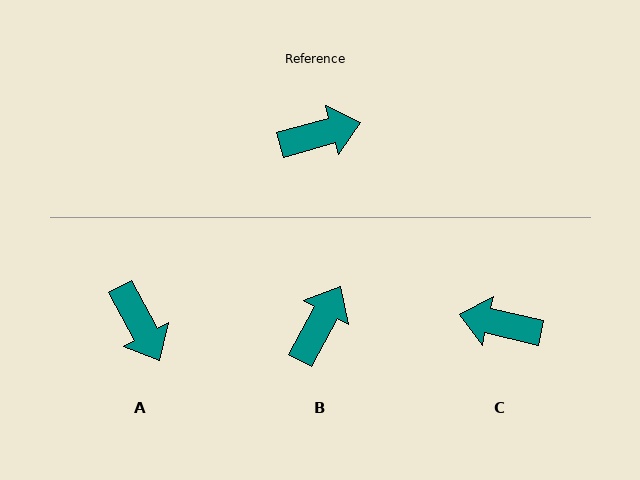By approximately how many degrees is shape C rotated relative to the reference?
Approximately 151 degrees counter-clockwise.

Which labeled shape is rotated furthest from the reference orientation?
C, about 151 degrees away.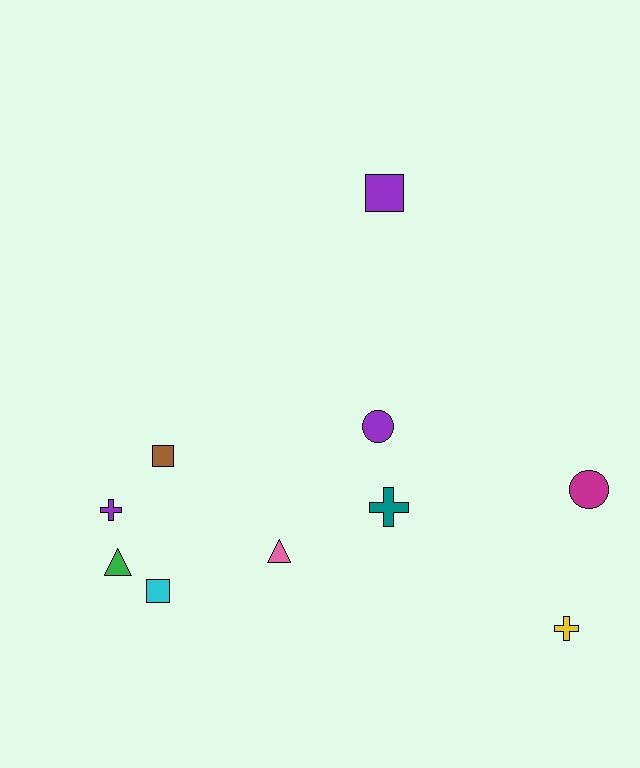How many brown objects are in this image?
There is 1 brown object.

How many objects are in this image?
There are 10 objects.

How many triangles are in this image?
There are 2 triangles.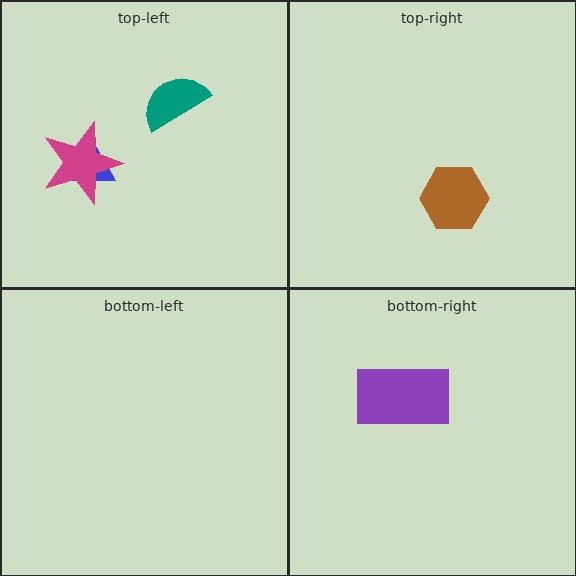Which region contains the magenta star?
The top-left region.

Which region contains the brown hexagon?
The top-right region.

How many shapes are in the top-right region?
1.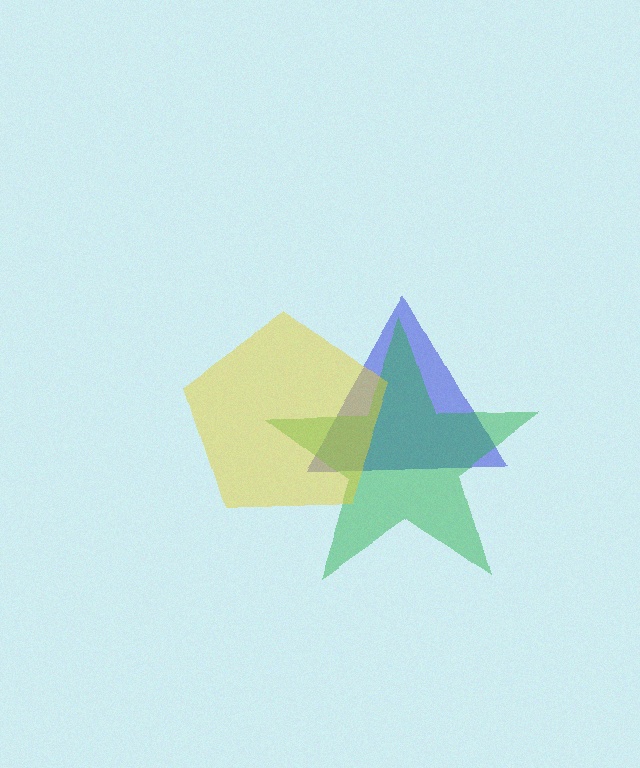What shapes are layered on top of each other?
The layered shapes are: a blue triangle, a green star, a yellow pentagon.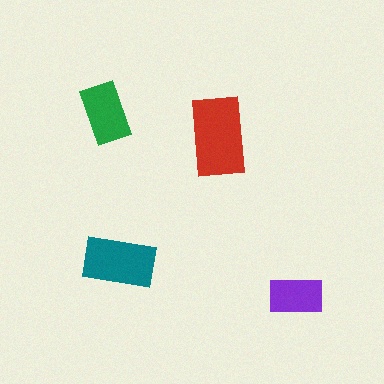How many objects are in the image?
There are 4 objects in the image.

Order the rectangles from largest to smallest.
the red one, the teal one, the green one, the purple one.